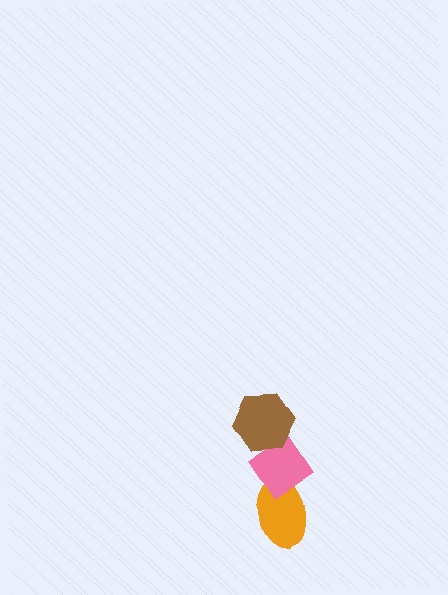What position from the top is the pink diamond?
The pink diamond is 2nd from the top.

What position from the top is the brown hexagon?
The brown hexagon is 1st from the top.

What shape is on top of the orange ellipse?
The pink diamond is on top of the orange ellipse.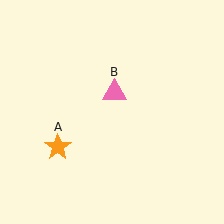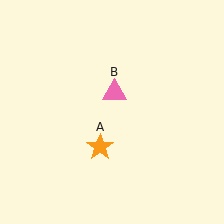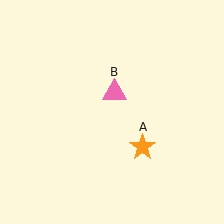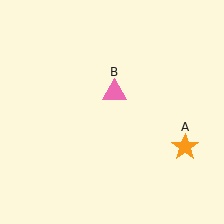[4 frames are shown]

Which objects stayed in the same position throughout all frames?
Pink triangle (object B) remained stationary.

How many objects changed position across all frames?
1 object changed position: orange star (object A).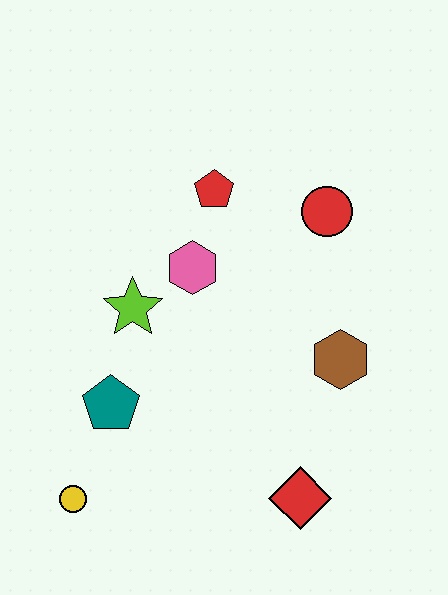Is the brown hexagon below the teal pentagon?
No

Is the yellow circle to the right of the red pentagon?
No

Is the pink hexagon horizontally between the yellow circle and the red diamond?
Yes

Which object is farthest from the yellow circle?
The red circle is farthest from the yellow circle.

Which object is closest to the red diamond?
The brown hexagon is closest to the red diamond.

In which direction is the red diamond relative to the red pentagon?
The red diamond is below the red pentagon.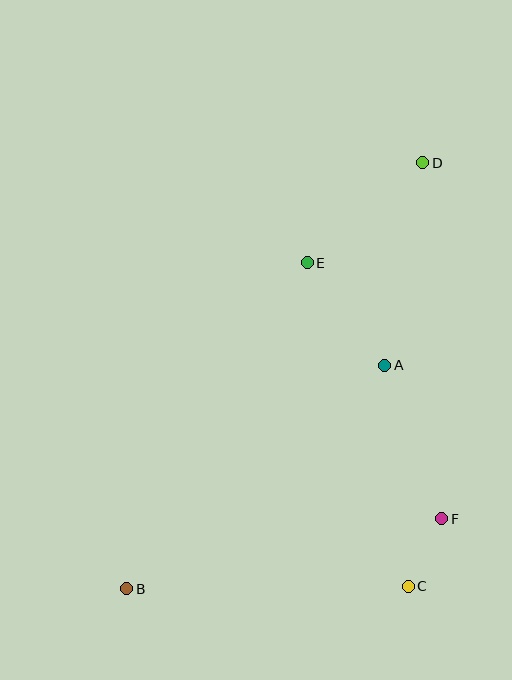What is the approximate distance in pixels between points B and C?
The distance between B and C is approximately 281 pixels.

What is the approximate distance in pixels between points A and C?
The distance between A and C is approximately 222 pixels.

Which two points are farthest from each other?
Points B and D are farthest from each other.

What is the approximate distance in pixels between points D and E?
The distance between D and E is approximately 153 pixels.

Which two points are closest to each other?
Points C and F are closest to each other.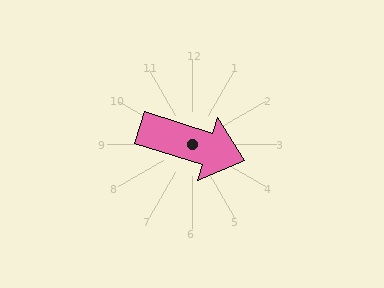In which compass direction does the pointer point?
East.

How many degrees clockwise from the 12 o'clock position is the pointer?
Approximately 108 degrees.